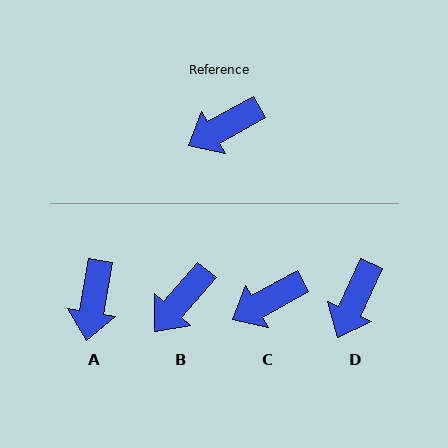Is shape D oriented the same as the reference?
No, it is off by about 37 degrees.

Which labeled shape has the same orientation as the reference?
C.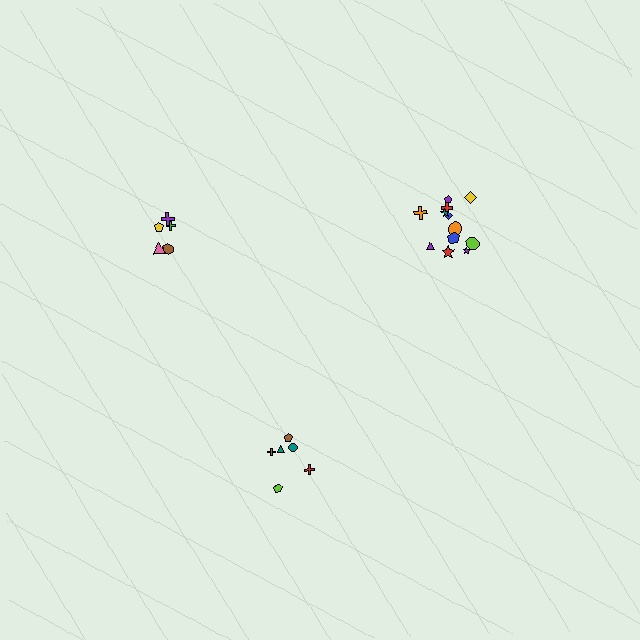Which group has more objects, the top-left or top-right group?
The top-right group.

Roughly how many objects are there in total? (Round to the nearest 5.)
Roughly 25 objects in total.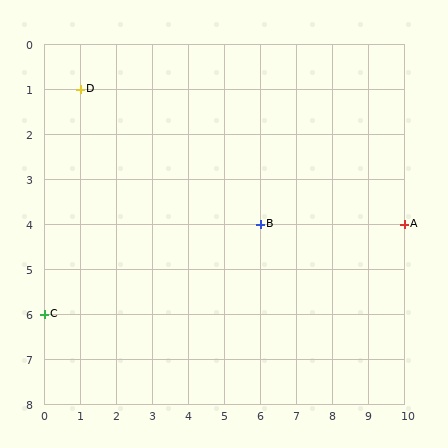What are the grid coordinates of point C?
Point C is at grid coordinates (0, 6).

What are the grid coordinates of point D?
Point D is at grid coordinates (1, 1).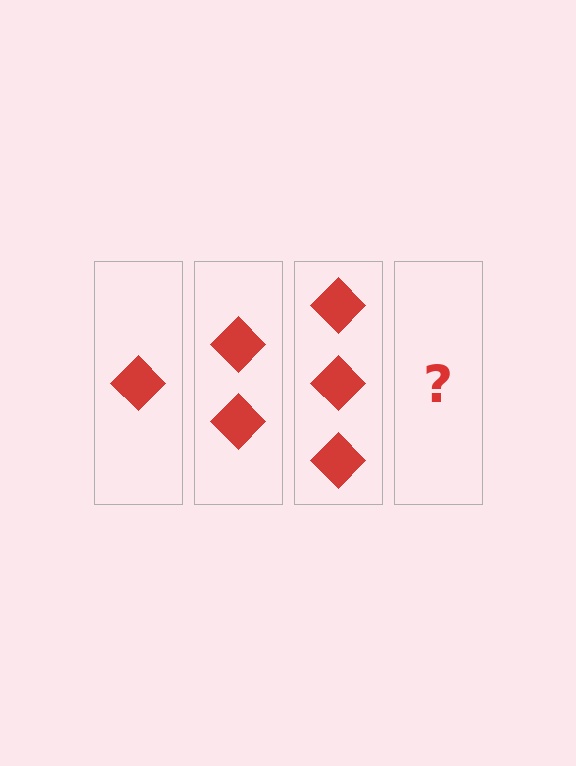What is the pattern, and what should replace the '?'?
The pattern is that each step adds one more diamond. The '?' should be 4 diamonds.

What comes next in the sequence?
The next element should be 4 diamonds.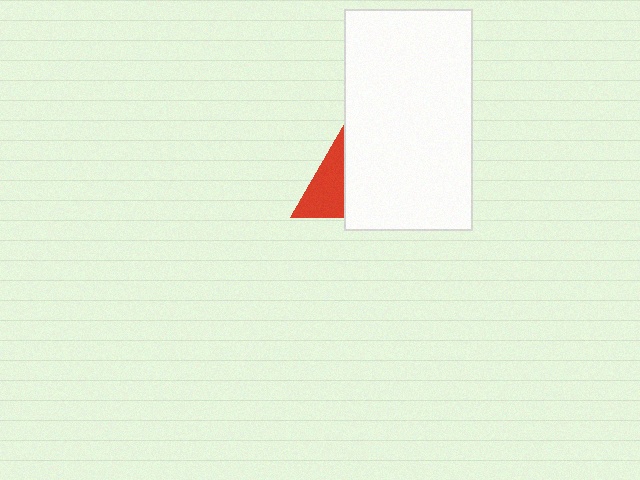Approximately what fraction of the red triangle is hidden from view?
Roughly 69% of the red triangle is hidden behind the white rectangle.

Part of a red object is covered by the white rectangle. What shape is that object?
It is a triangle.